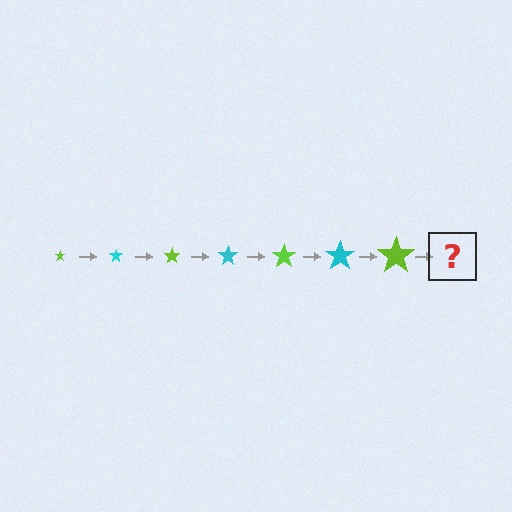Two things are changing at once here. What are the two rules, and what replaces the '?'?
The two rules are that the star grows larger each step and the color cycles through lime and cyan. The '?' should be a cyan star, larger than the previous one.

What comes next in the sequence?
The next element should be a cyan star, larger than the previous one.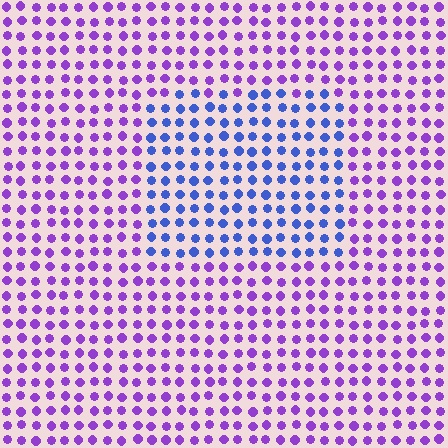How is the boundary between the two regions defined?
The boundary is defined purely by a slight shift in hue (about 48 degrees). Spacing, size, and orientation are identical on both sides.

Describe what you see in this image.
The image is filled with small purple elements in a uniform arrangement. A rectangle-shaped region is visible where the elements are tinted to a slightly different hue, forming a subtle color boundary.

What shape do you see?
I see a rectangle.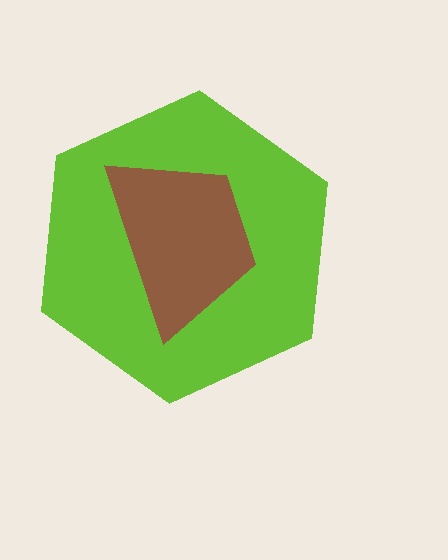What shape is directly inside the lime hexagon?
The brown trapezoid.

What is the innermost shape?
The brown trapezoid.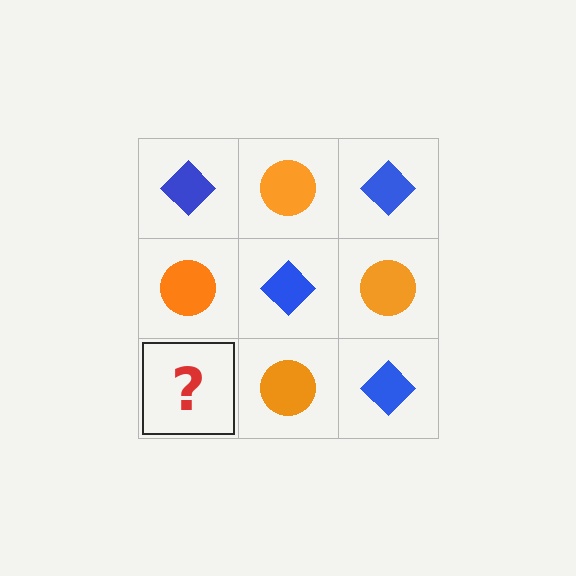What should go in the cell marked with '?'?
The missing cell should contain a blue diamond.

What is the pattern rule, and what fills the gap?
The rule is that it alternates blue diamond and orange circle in a checkerboard pattern. The gap should be filled with a blue diamond.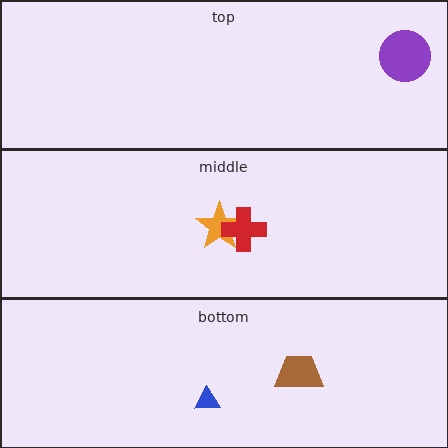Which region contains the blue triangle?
The bottom region.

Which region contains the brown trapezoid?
The bottom region.